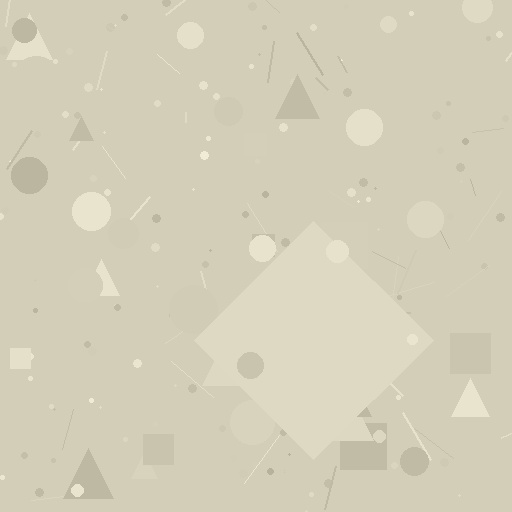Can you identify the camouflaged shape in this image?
The camouflaged shape is a diamond.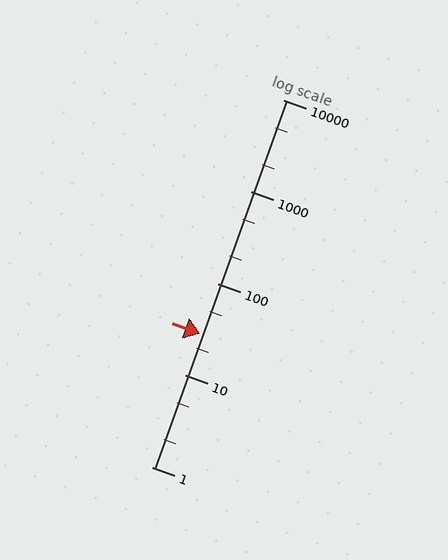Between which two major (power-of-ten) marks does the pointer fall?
The pointer is between 10 and 100.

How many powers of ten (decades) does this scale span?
The scale spans 4 decades, from 1 to 10000.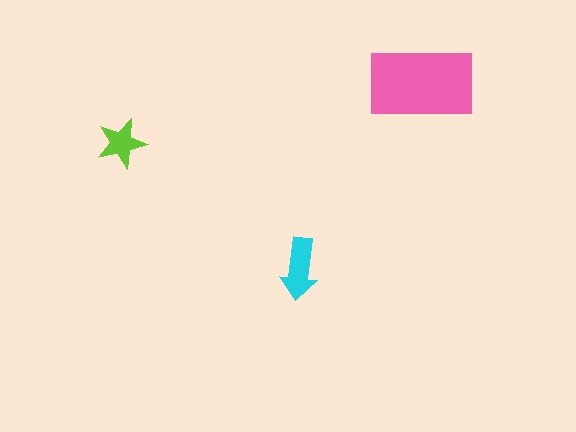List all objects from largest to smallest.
The pink rectangle, the cyan arrow, the lime star.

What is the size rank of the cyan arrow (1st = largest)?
2nd.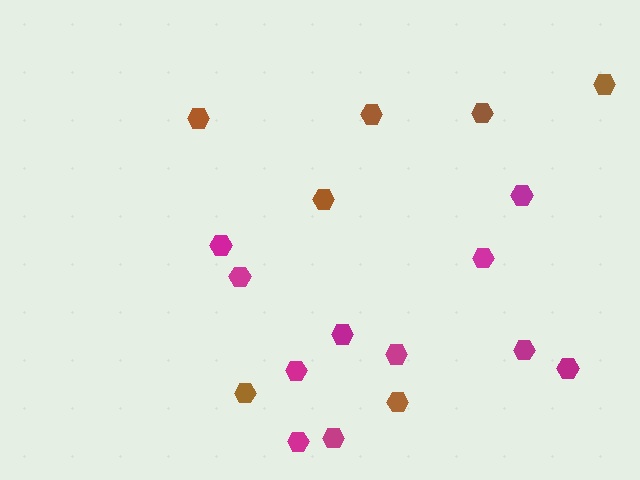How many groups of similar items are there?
There are 2 groups: one group of brown hexagons (7) and one group of magenta hexagons (11).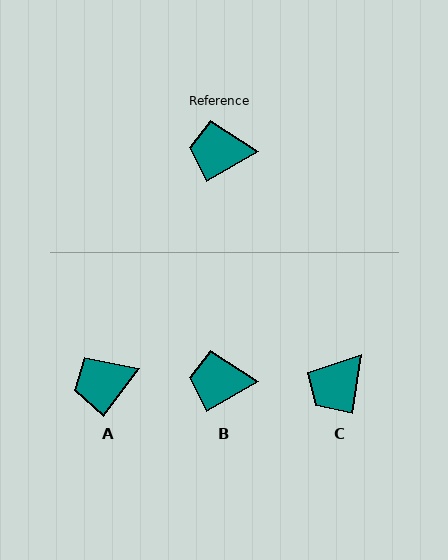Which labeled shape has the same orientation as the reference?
B.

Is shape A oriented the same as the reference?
No, it is off by about 22 degrees.